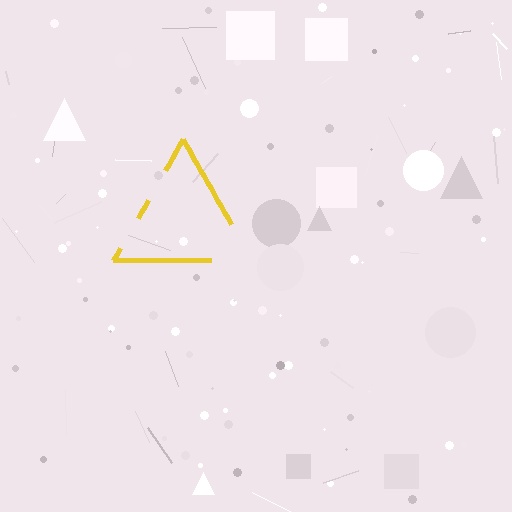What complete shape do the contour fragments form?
The contour fragments form a triangle.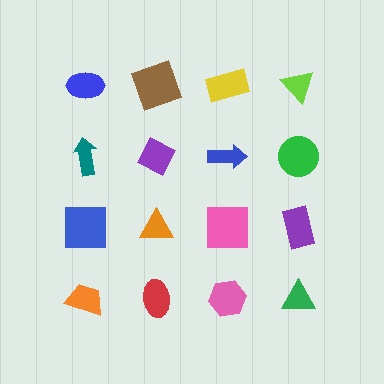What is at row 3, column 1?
A blue square.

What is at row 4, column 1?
An orange trapezoid.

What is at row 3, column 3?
A pink square.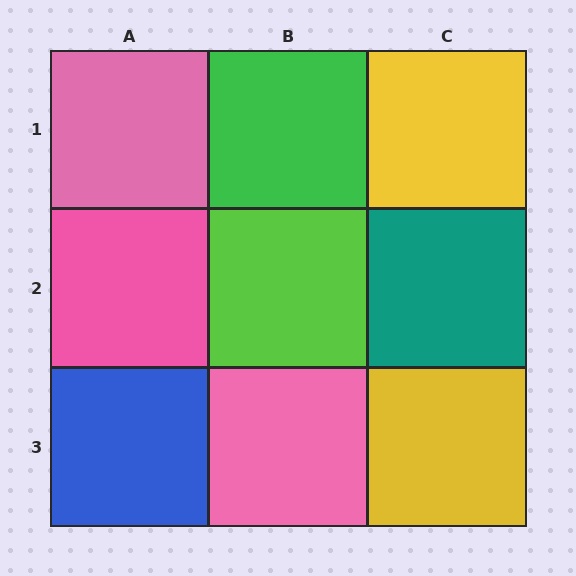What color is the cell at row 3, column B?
Pink.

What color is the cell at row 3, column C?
Yellow.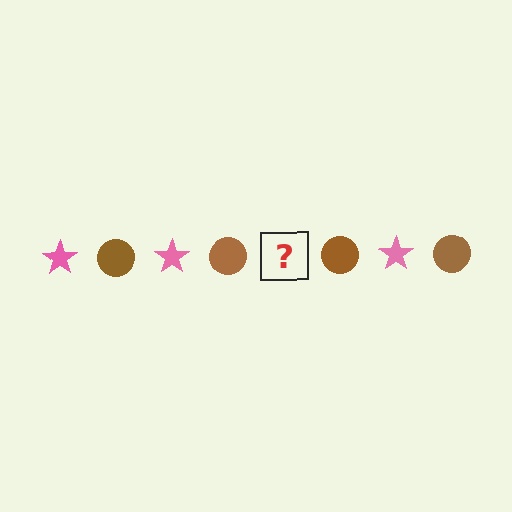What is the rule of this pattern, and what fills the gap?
The rule is that the pattern alternates between pink star and brown circle. The gap should be filled with a pink star.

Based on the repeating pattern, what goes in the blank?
The blank should be a pink star.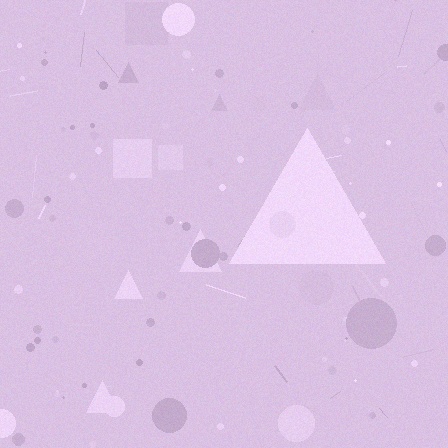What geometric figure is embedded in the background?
A triangle is embedded in the background.